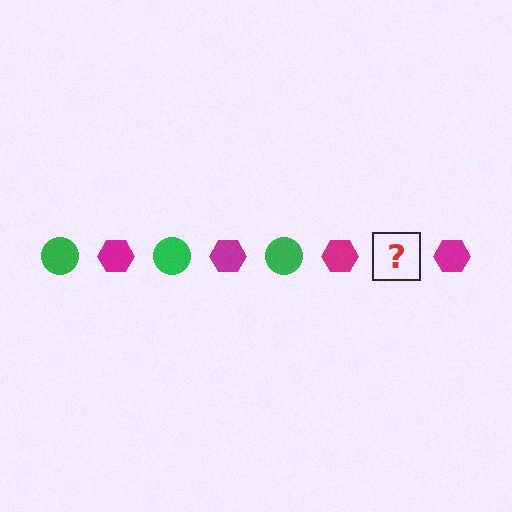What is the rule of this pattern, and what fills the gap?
The rule is that the pattern alternates between green circle and magenta hexagon. The gap should be filled with a green circle.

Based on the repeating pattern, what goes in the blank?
The blank should be a green circle.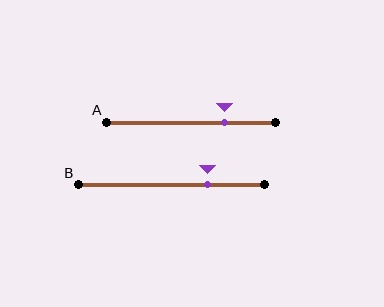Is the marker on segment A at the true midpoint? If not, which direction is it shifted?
No, the marker on segment A is shifted to the right by about 20% of the segment length.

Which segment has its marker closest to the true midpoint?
Segment B has its marker closest to the true midpoint.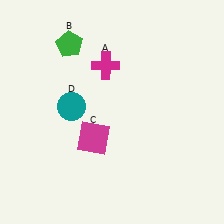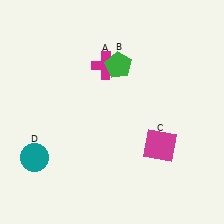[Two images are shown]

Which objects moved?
The objects that moved are: the green pentagon (B), the magenta square (C), the teal circle (D).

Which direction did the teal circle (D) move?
The teal circle (D) moved down.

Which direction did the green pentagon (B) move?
The green pentagon (B) moved right.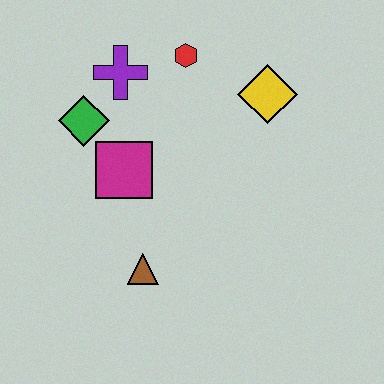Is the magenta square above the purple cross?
No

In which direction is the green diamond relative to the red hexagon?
The green diamond is to the left of the red hexagon.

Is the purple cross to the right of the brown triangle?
No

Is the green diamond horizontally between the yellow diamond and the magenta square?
No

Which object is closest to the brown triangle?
The magenta square is closest to the brown triangle.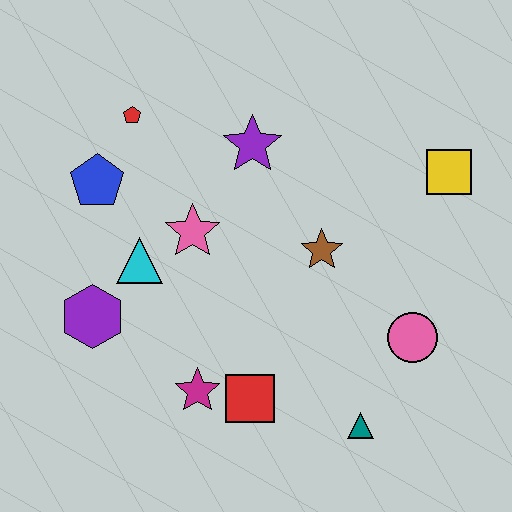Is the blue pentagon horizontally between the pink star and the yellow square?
No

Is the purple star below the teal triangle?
No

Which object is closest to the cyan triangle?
The pink star is closest to the cyan triangle.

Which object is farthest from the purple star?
The teal triangle is farthest from the purple star.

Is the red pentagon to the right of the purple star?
No